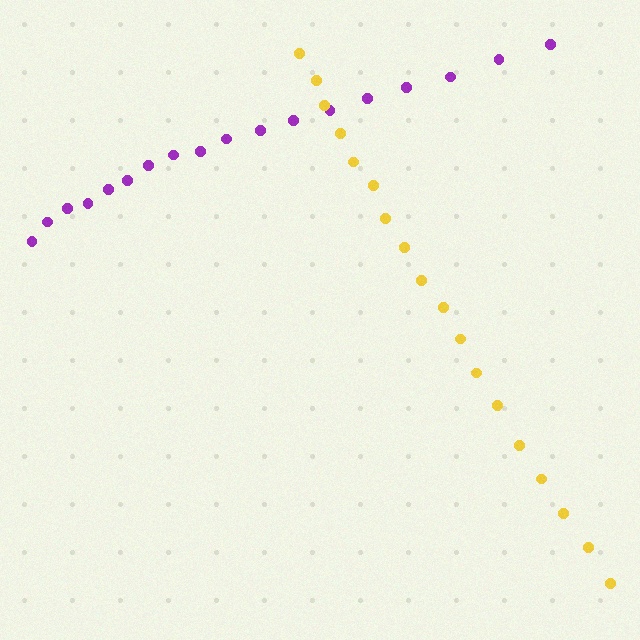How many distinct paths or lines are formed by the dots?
There are 2 distinct paths.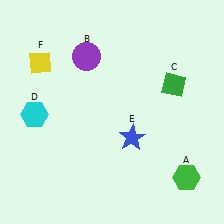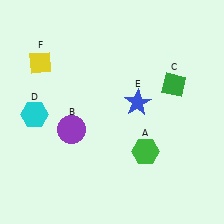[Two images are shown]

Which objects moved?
The objects that moved are: the green hexagon (A), the purple circle (B), the blue star (E).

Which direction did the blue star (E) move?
The blue star (E) moved up.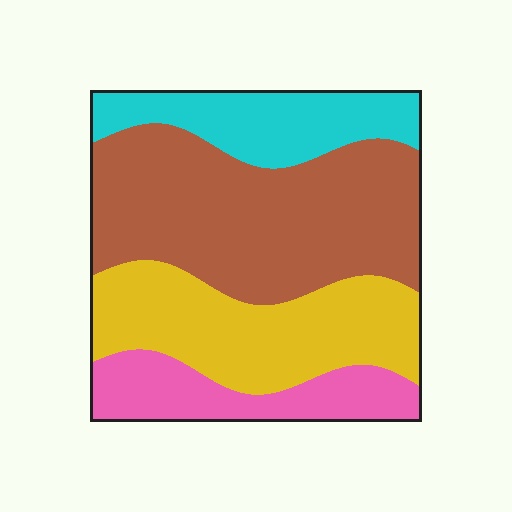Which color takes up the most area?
Brown, at roughly 40%.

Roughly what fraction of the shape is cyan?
Cyan takes up less than a quarter of the shape.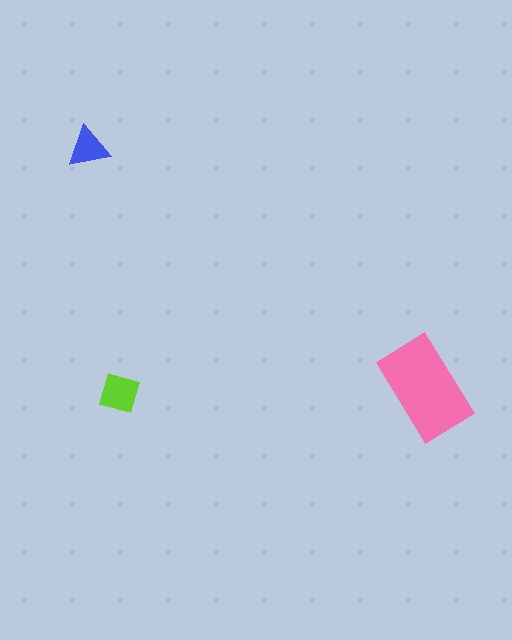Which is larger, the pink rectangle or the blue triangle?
The pink rectangle.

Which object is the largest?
The pink rectangle.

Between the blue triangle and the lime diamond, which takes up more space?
The lime diamond.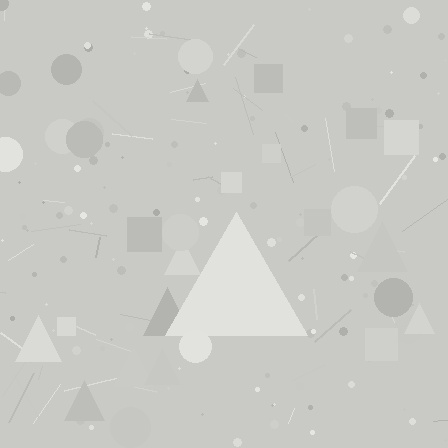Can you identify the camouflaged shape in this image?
The camouflaged shape is a triangle.